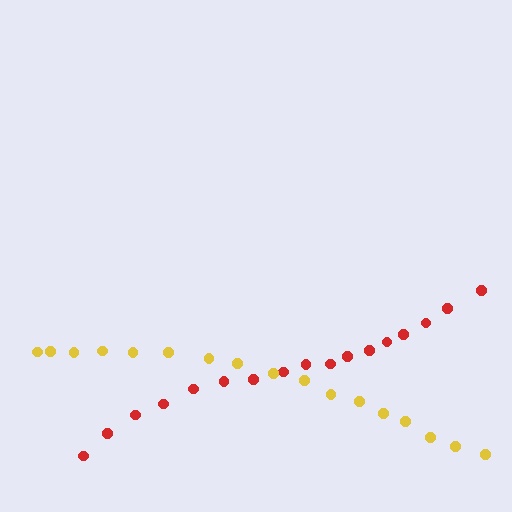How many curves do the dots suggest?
There are 2 distinct paths.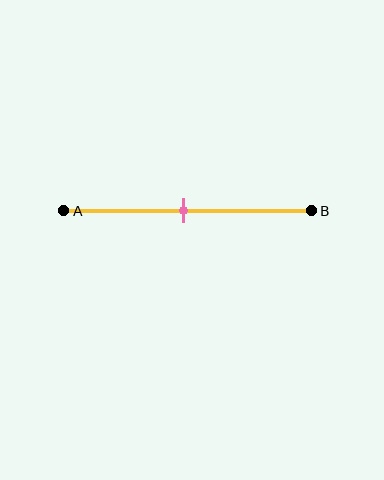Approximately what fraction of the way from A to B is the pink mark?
The pink mark is approximately 50% of the way from A to B.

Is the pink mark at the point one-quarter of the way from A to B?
No, the mark is at about 50% from A, not at the 25% one-quarter point.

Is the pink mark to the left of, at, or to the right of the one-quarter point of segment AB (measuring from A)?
The pink mark is to the right of the one-quarter point of segment AB.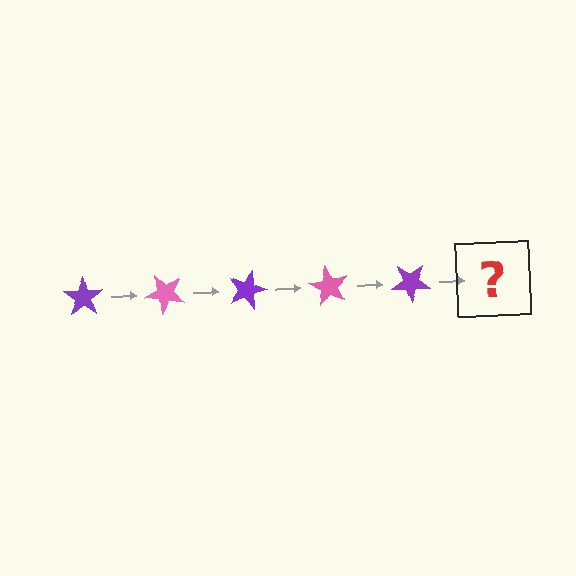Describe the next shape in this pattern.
It should be a pink star, rotated 225 degrees from the start.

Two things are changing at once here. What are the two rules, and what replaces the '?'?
The two rules are that it rotates 45 degrees each step and the color cycles through purple and pink. The '?' should be a pink star, rotated 225 degrees from the start.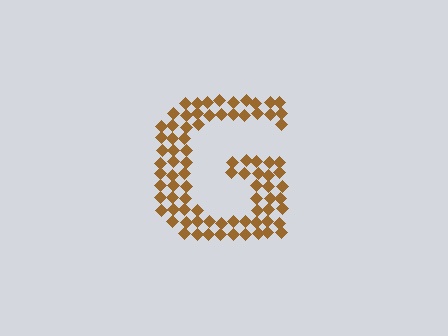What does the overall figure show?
The overall figure shows the letter G.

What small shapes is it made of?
It is made of small diamonds.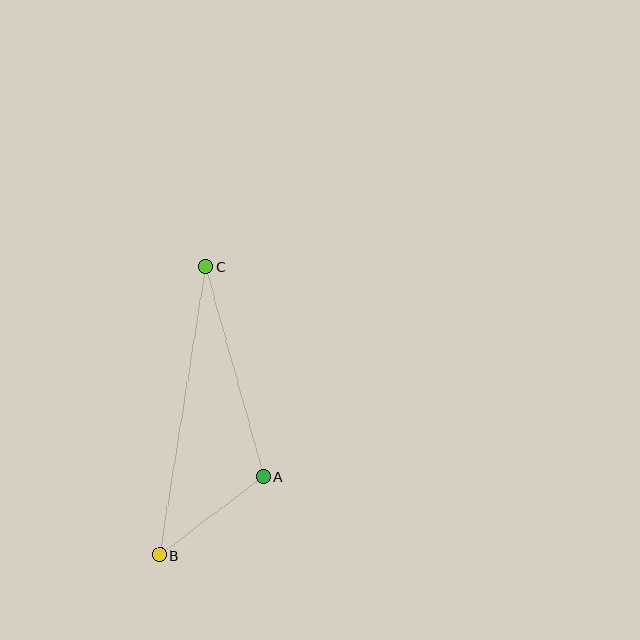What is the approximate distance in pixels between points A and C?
The distance between A and C is approximately 218 pixels.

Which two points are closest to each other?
Points A and B are closest to each other.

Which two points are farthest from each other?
Points B and C are farthest from each other.